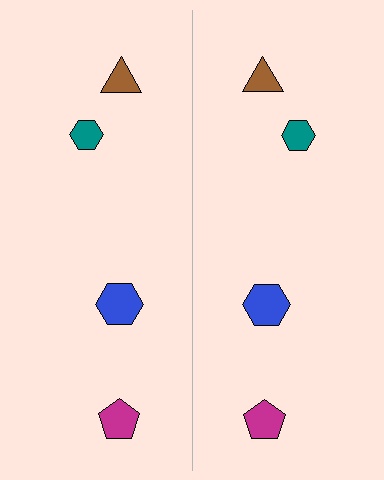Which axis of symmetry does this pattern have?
The pattern has a vertical axis of symmetry running through the center of the image.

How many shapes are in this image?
There are 8 shapes in this image.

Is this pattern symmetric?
Yes, this pattern has bilateral (reflection) symmetry.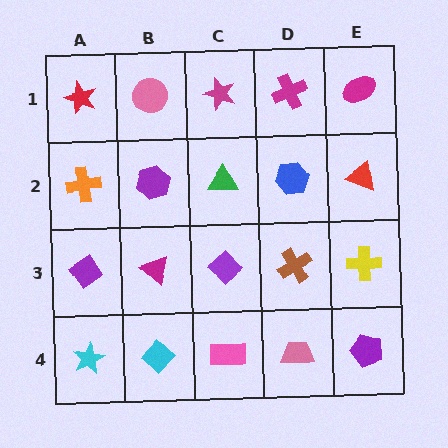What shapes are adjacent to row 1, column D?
A blue hexagon (row 2, column D), a magenta star (row 1, column C), a magenta ellipse (row 1, column E).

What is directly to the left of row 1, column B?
A red star.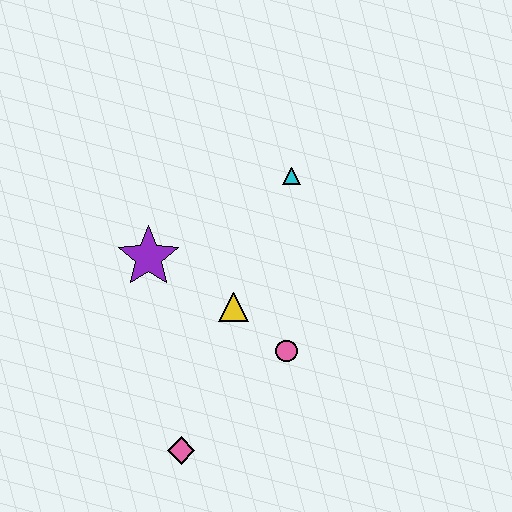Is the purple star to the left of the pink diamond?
Yes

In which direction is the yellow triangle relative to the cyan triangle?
The yellow triangle is below the cyan triangle.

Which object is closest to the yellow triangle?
The pink circle is closest to the yellow triangle.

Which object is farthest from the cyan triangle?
The pink diamond is farthest from the cyan triangle.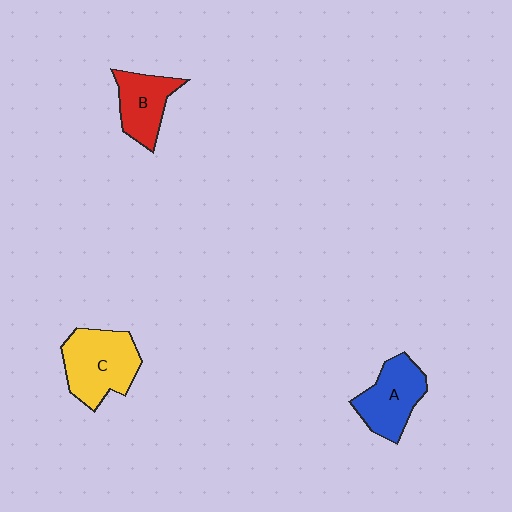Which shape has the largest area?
Shape C (yellow).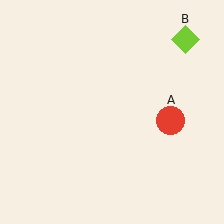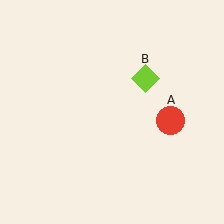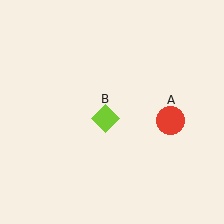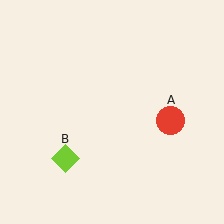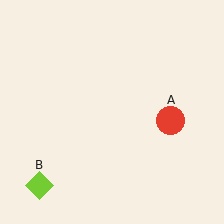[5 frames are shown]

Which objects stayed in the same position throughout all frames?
Red circle (object A) remained stationary.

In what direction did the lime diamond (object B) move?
The lime diamond (object B) moved down and to the left.